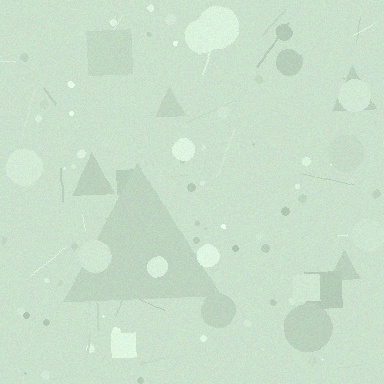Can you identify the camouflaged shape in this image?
The camouflaged shape is a triangle.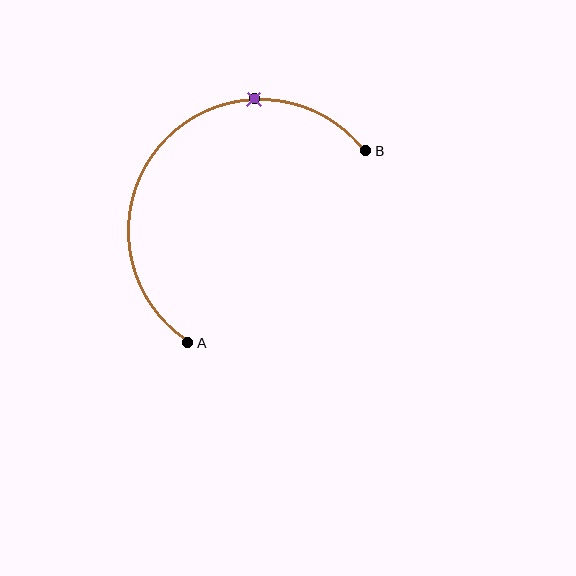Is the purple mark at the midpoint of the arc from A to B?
No. The purple mark lies on the arc but is closer to endpoint B. The arc midpoint would be at the point on the curve equidistant along the arc from both A and B.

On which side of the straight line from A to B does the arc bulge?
The arc bulges above and to the left of the straight line connecting A and B.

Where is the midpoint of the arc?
The arc midpoint is the point on the curve farthest from the straight line joining A and B. It sits above and to the left of that line.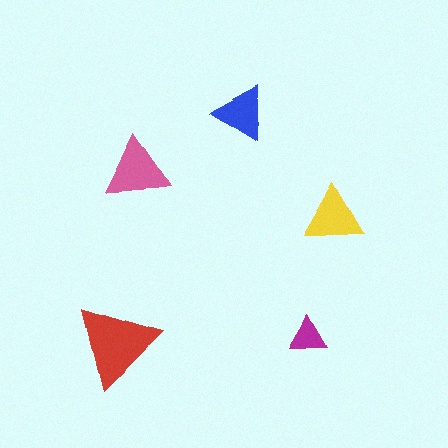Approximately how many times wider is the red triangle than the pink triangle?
About 1.5 times wider.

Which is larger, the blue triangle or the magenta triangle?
The blue one.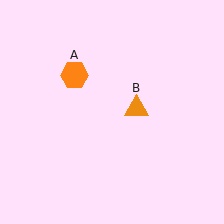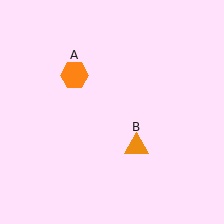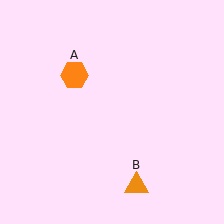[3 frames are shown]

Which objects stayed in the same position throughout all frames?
Orange hexagon (object A) remained stationary.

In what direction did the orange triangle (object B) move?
The orange triangle (object B) moved down.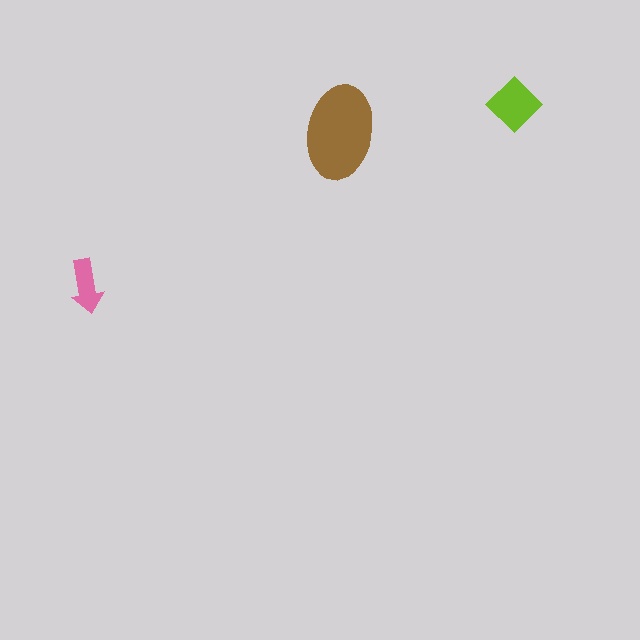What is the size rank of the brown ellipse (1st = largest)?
1st.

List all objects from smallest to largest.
The pink arrow, the lime diamond, the brown ellipse.